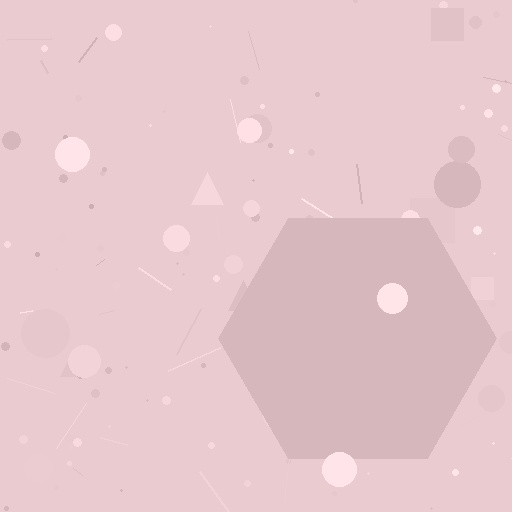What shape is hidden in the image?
A hexagon is hidden in the image.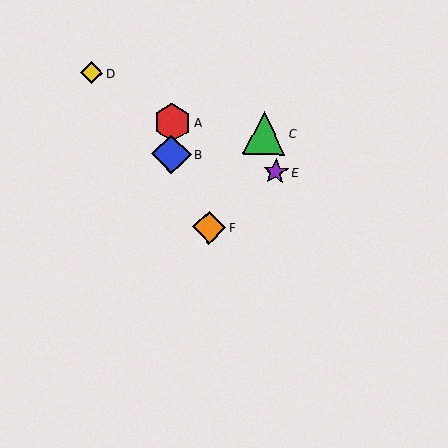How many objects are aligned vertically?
2 objects (A, B) are aligned vertically.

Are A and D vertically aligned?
No, A is at x≈172 and D is at x≈91.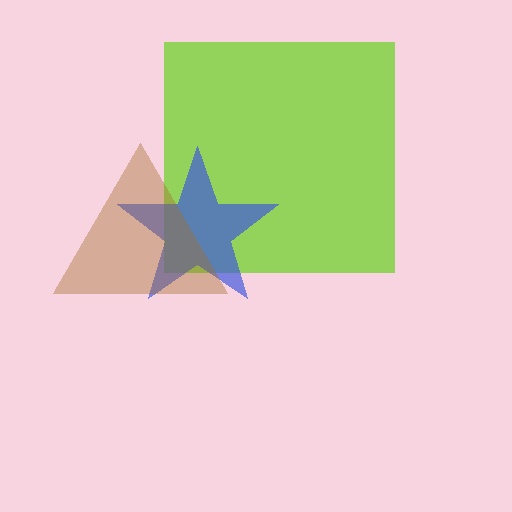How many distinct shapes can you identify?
There are 3 distinct shapes: a lime square, a blue star, a brown triangle.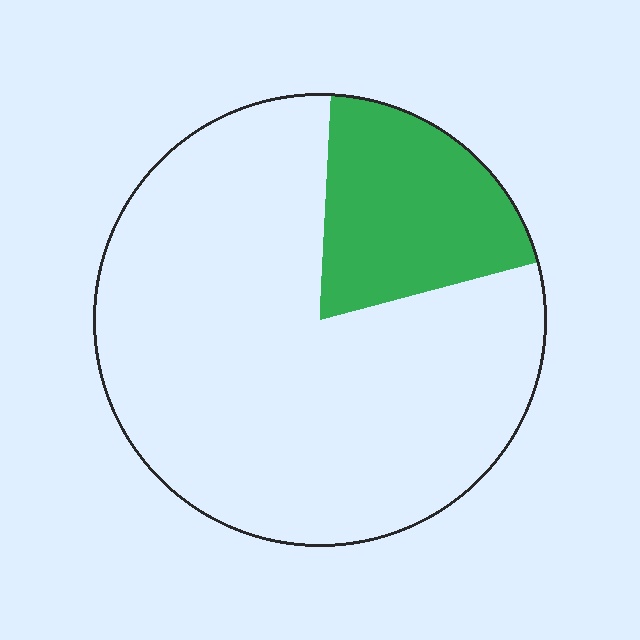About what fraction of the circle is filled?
About one fifth (1/5).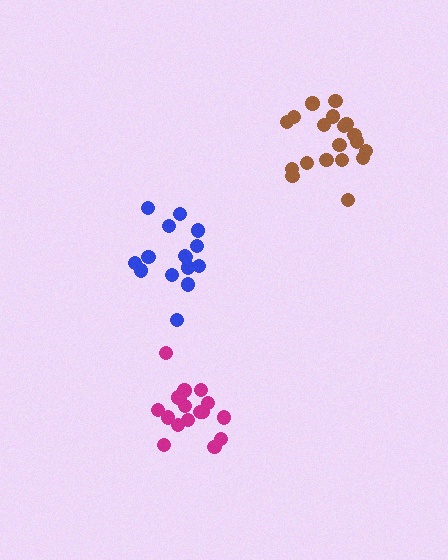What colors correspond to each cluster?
The clusters are colored: magenta, blue, brown.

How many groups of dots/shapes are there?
There are 3 groups.